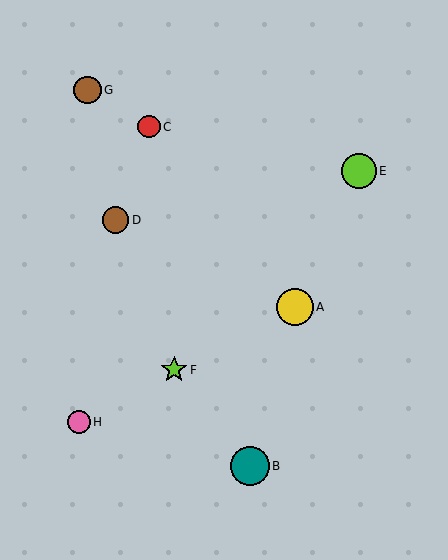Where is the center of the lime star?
The center of the lime star is at (174, 370).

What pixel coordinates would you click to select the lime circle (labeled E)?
Click at (359, 171) to select the lime circle E.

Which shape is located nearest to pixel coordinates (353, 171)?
The lime circle (labeled E) at (359, 171) is nearest to that location.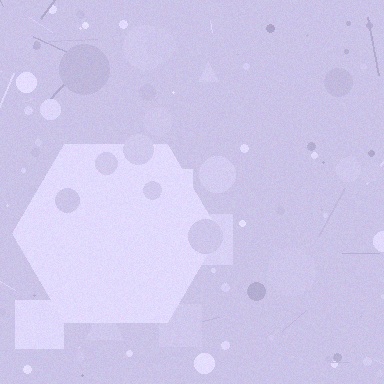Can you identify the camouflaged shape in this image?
The camouflaged shape is a hexagon.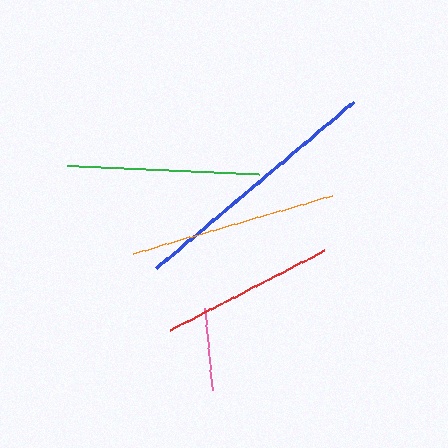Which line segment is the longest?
The blue line is the longest at approximately 258 pixels.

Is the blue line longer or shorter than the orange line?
The blue line is longer than the orange line.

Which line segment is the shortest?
The pink line is the shortest at approximately 82 pixels.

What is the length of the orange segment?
The orange segment is approximately 208 pixels long.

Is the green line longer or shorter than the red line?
The green line is longer than the red line.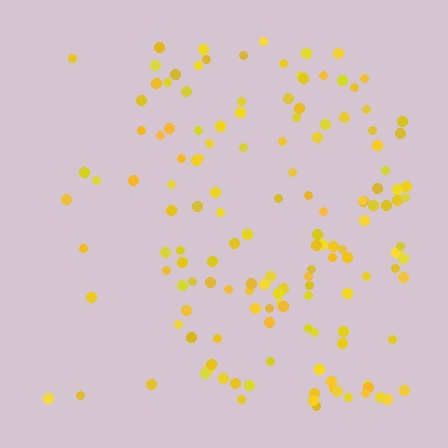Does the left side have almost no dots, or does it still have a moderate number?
Still a moderate number, just noticeably fewer than the right.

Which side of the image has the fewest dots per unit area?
The left.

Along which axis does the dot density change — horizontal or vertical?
Horizontal.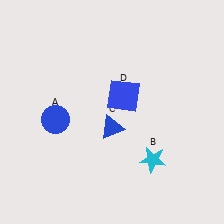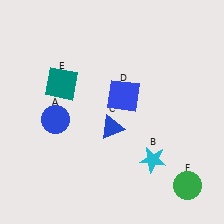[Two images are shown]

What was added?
A teal square (E), a green circle (F) were added in Image 2.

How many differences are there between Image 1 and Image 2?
There are 2 differences between the two images.